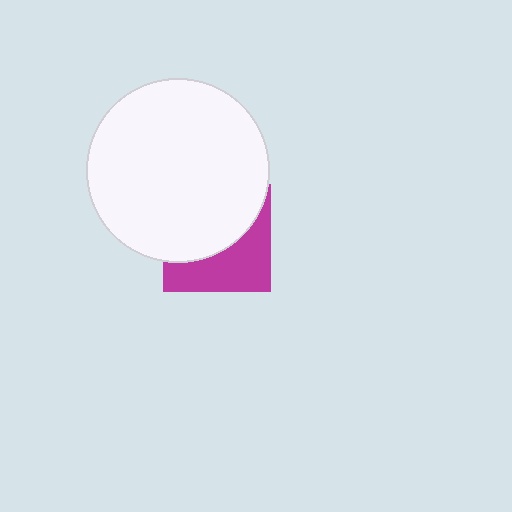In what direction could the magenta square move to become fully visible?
The magenta square could move down. That would shift it out from behind the white circle entirely.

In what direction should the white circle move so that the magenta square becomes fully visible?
The white circle should move up. That is the shortest direction to clear the overlap and leave the magenta square fully visible.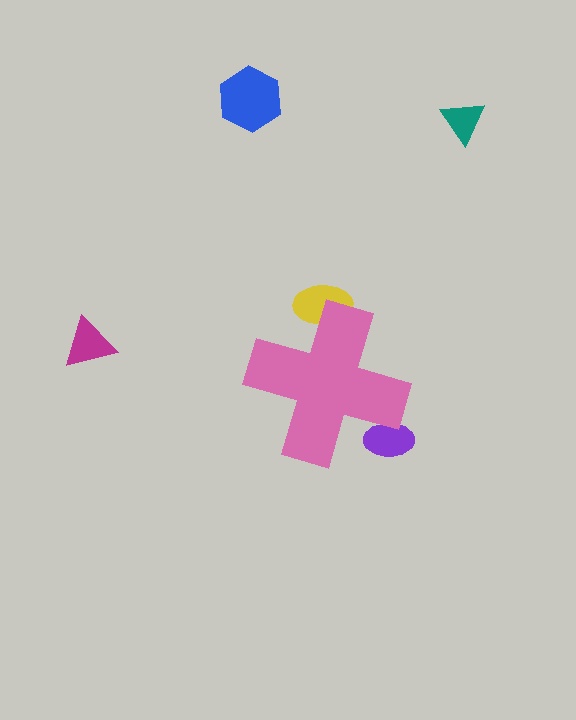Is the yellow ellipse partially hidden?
Yes, the yellow ellipse is partially hidden behind the pink cross.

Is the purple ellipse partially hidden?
Yes, the purple ellipse is partially hidden behind the pink cross.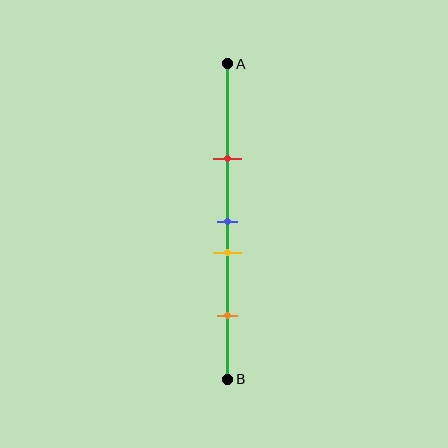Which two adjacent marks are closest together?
The blue and yellow marks are the closest adjacent pair.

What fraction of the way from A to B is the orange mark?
The orange mark is approximately 80% (0.8) of the way from A to B.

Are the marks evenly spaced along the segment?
No, the marks are not evenly spaced.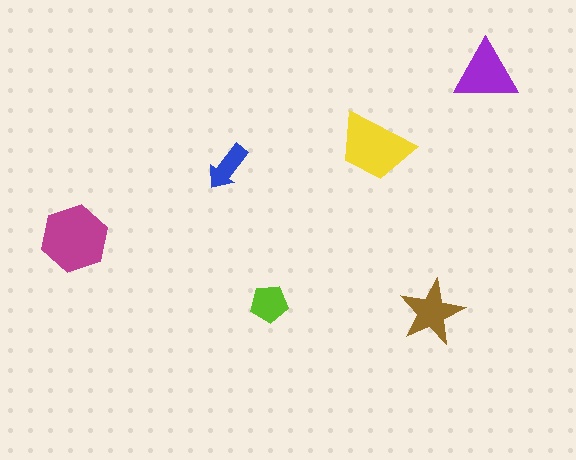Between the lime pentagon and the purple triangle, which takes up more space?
The purple triangle.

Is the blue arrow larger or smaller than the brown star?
Smaller.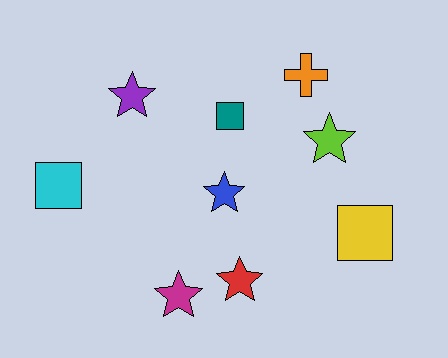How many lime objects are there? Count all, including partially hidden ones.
There is 1 lime object.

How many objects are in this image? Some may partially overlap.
There are 9 objects.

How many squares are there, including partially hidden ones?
There are 3 squares.